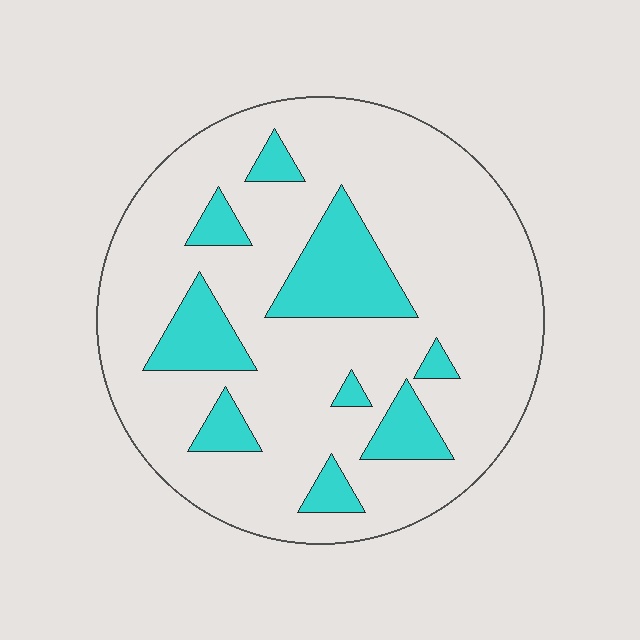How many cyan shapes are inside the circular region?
9.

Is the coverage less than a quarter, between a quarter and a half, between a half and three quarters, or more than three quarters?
Less than a quarter.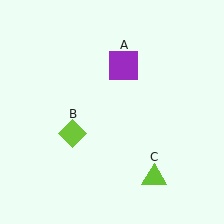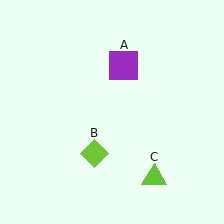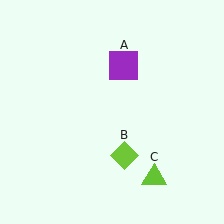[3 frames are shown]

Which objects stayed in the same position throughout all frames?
Purple square (object A) and lime triangle (object C) remained stationary.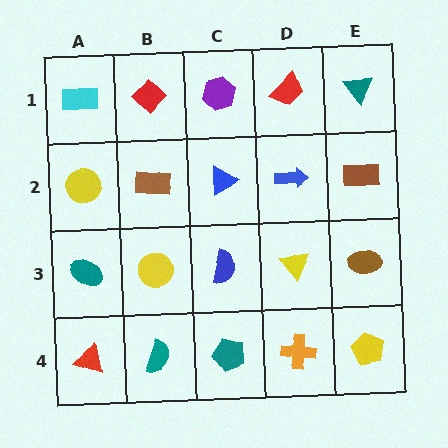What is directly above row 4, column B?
A yellow circle.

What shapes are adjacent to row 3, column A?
A yellow circle (row 2, column A), a red triangle (row 4, column A), a yellow circle (row 3, column B).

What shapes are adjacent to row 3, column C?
A blue triangle (row 2, column C), a teal pentagon (row 4, column C), a yellow circle (row 3, column B), a yellow triangle (row 3, column D).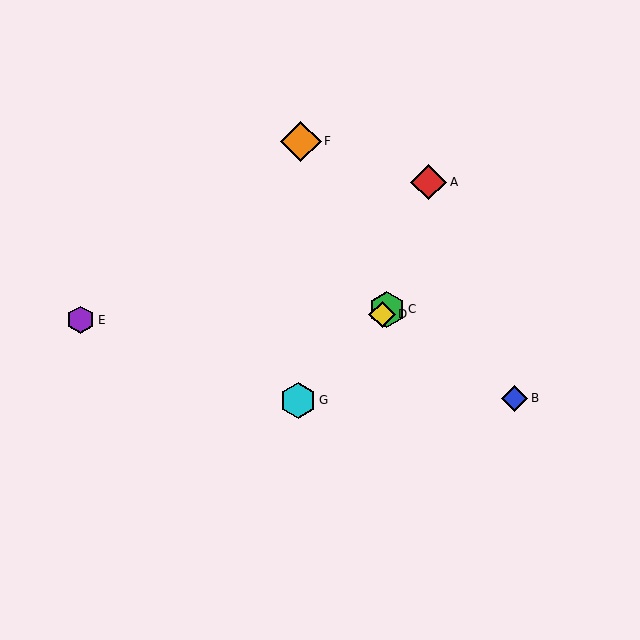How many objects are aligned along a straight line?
3 objects (C, D, G) are aligned along a straight line.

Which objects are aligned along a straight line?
Objects C, D, G are aligned along a straight line.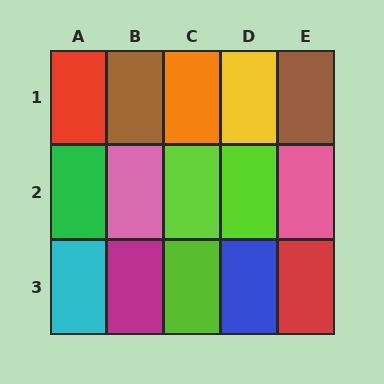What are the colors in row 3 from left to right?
Cyan, magenta, lime, blue, red.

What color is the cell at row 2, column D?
Lime.